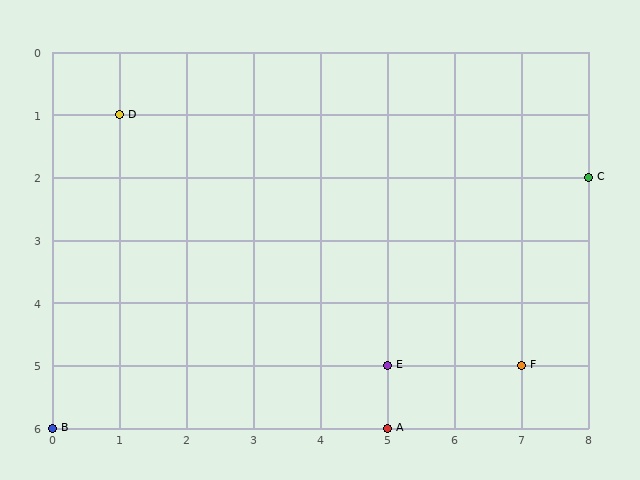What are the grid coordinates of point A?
Point A is at grid coordinates (5, 6).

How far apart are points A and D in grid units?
Points A and D are 4 columns and 5 rows apart (about 6.4 grid units diagonally).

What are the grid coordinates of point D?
Point D is at grid coordinates (1, 1).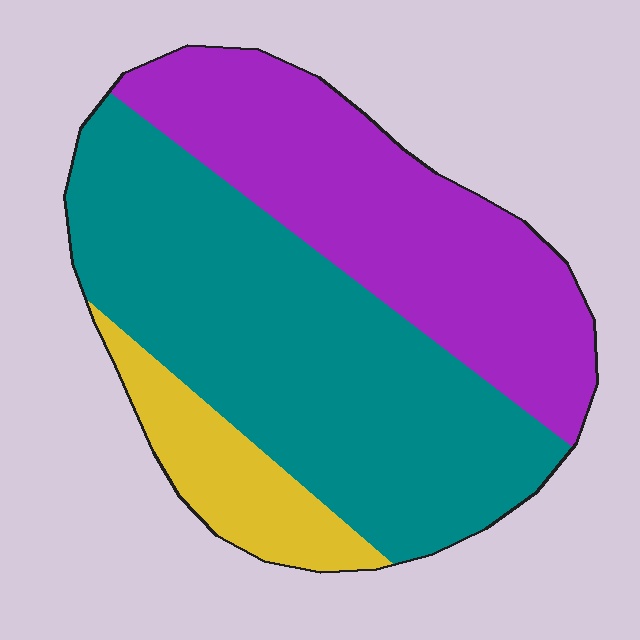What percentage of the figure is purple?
Purple covers around 35% of the figure.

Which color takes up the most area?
Teal, at roughly 50%.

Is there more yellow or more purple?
Purple.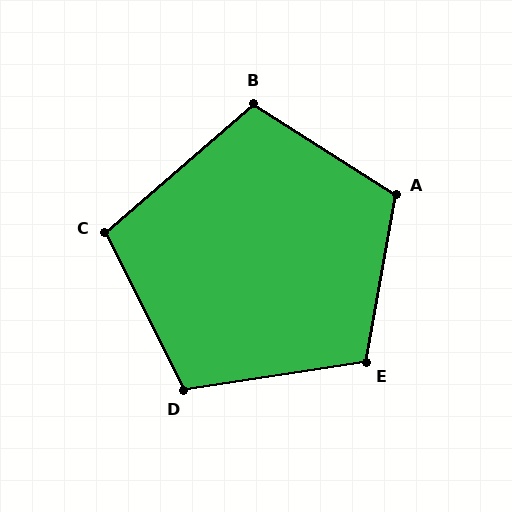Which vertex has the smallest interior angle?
C, at approximately 105 degrees.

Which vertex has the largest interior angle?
A, at approximately 113 degrees.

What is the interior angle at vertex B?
Approximately 106 degrees (obtuse).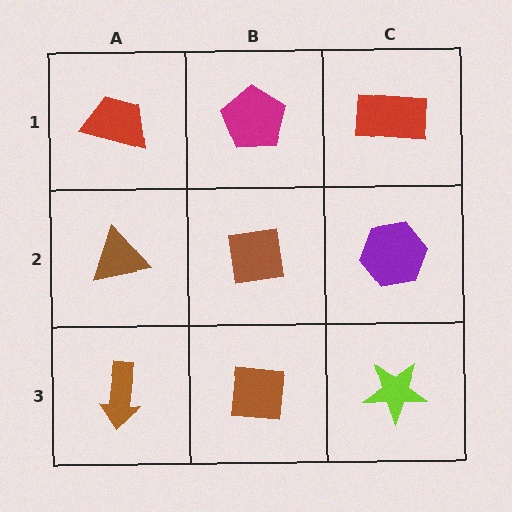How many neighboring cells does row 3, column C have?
2.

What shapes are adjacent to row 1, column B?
A brown square (row 2, column B), a red trapezoid (row 1, column A), a red rectangle (row 1, column C).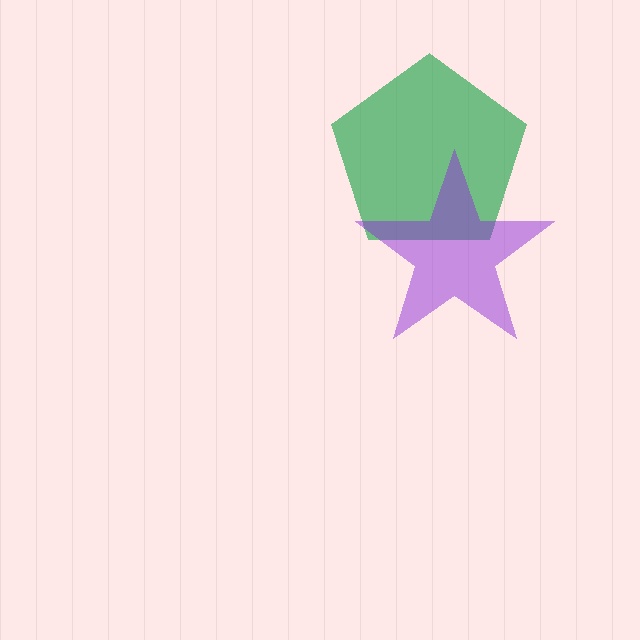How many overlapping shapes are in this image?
There are 2 overlapping shapes in the image.